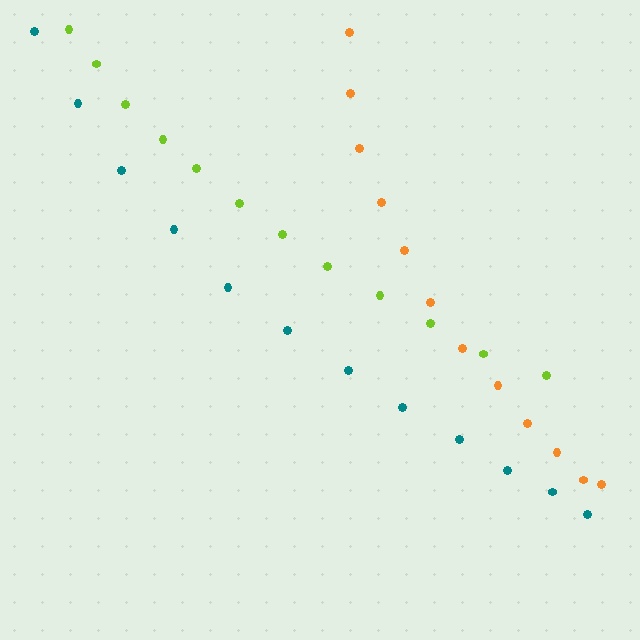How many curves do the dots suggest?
There are 3 distinct paths.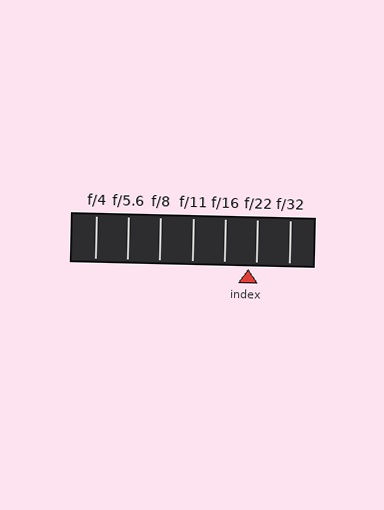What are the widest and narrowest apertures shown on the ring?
The widest aperture shown is f/4 and the narrowest is f/32.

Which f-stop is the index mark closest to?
The index mark is closest to f/22.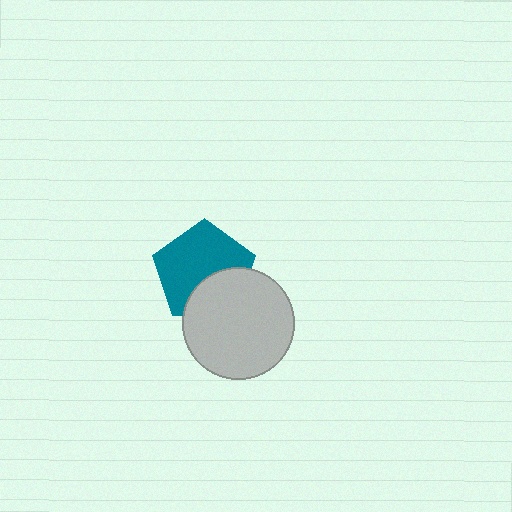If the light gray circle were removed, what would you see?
You would see the complete teal pentagon.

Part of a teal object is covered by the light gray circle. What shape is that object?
It is a pentagon.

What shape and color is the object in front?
The object in front is a light gray circle.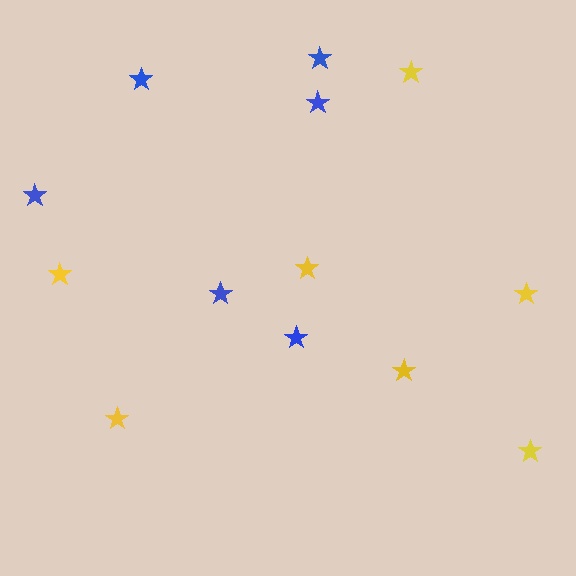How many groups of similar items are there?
There are 2 groups: one group of yellow stars (7) and one group of blue stars (6).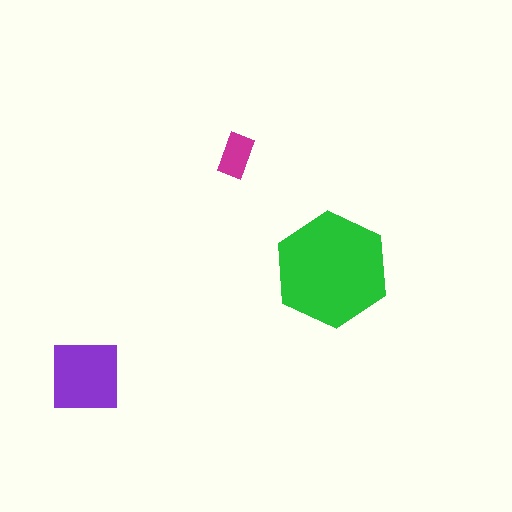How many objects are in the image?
There are 3 objects in the image.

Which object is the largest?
The green hexagon.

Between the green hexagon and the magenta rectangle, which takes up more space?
The green hexagon.